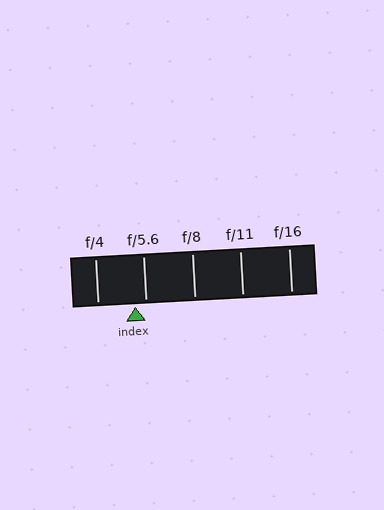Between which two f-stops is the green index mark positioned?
The index mark is between f/4 and f/5.6.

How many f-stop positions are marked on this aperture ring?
There are 5 f-stop positions marked.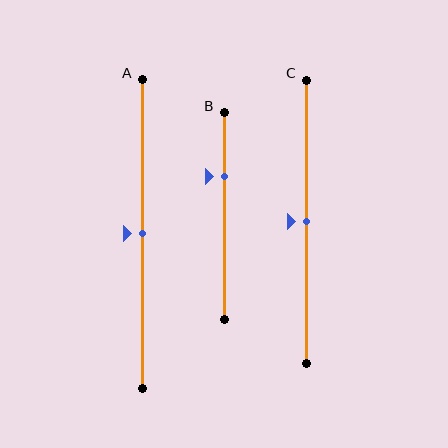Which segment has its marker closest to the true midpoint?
Segment A has its marker closest to the true midpoint.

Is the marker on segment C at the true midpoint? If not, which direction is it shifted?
Yes, the marker on segment C is at the true midpoint.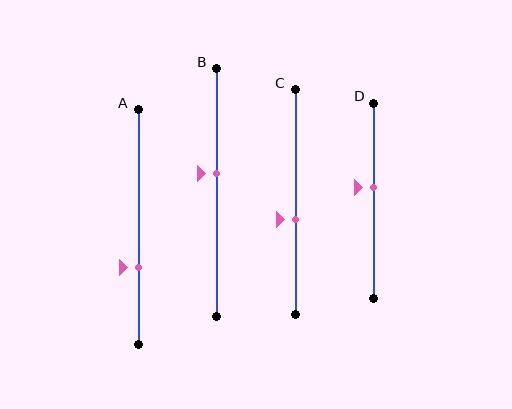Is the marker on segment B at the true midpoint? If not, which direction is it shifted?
No, the marker on segment B is shifted upward by about 7% of the segment length.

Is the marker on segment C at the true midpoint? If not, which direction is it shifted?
No, the marker on segment C is shifted downward by about 8% of the segment length.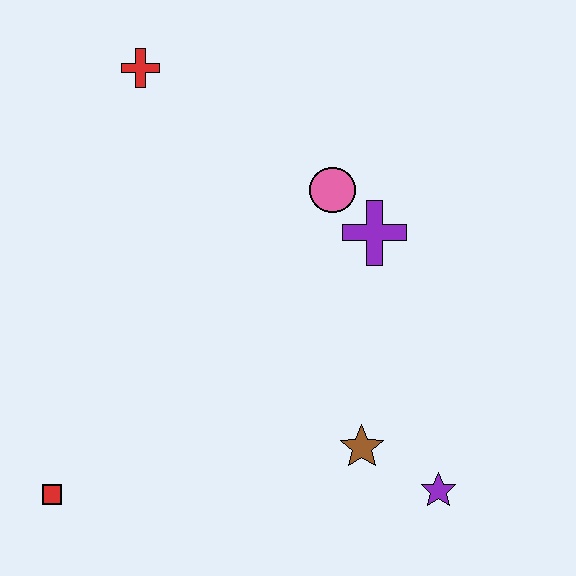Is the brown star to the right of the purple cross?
No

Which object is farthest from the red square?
The red cross is farthest from the red square.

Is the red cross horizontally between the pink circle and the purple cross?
No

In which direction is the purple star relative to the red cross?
The purple star is below the red cross.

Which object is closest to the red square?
The brown star is closest to the red square.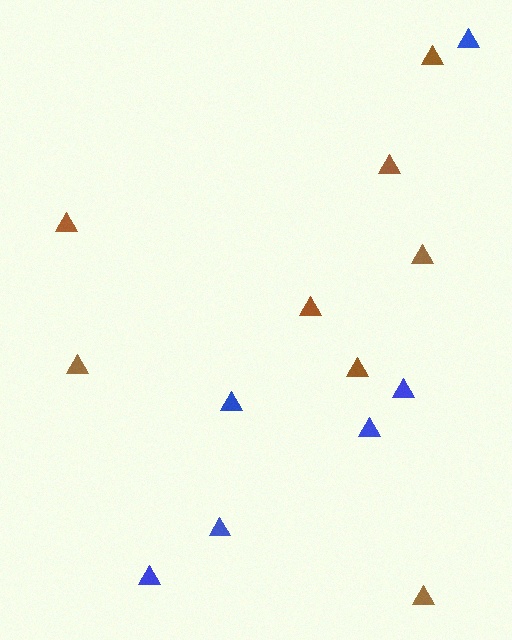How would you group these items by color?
There are 2 groups: one group of blue triangles (6) and one group of brown triangles (8).